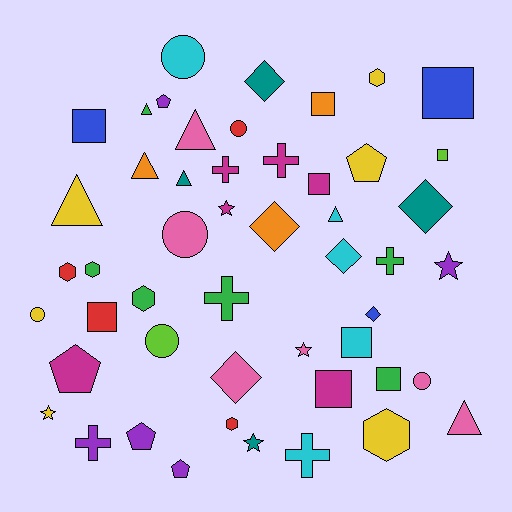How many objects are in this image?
There are 50 objects.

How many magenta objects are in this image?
There are 6 magenta objects.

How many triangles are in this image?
There are 7 triangles.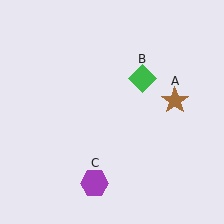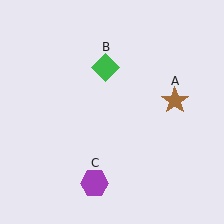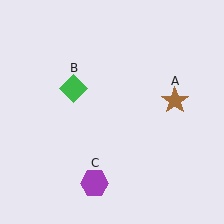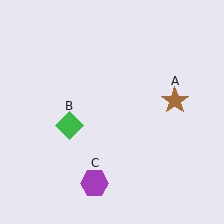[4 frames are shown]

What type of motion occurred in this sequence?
The green diamond (object B) rotated counterclockwise around the center of the scene.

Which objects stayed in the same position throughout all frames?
Brown star (object A) and purple hexagon (object C) remained stationary.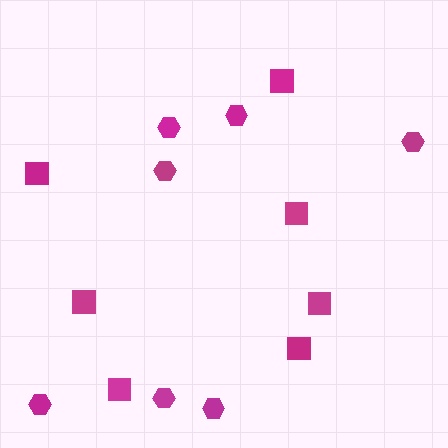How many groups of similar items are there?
There are 2 groups: one group of hexagons (7) and one group of squares (7).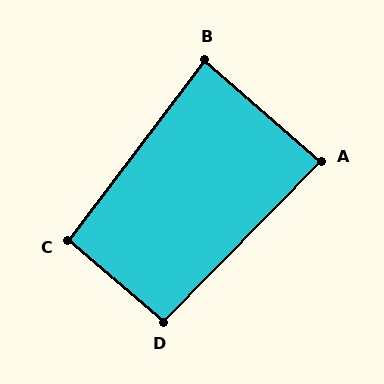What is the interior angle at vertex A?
Approximately 87 degrees (approximately right).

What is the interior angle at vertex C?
Approximately 93 degrees (approximately right).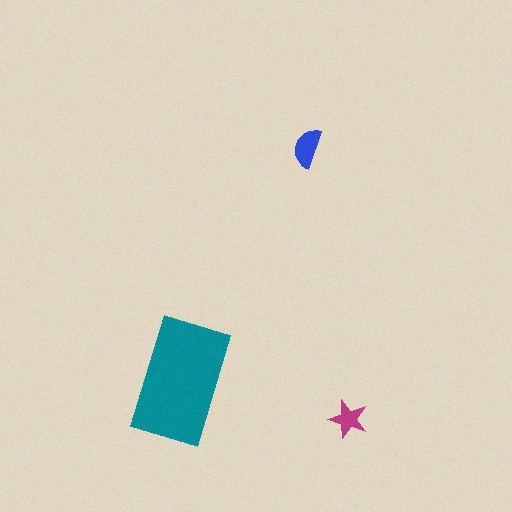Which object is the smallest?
The magenta star.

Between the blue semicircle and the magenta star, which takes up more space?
The blue semicircle.